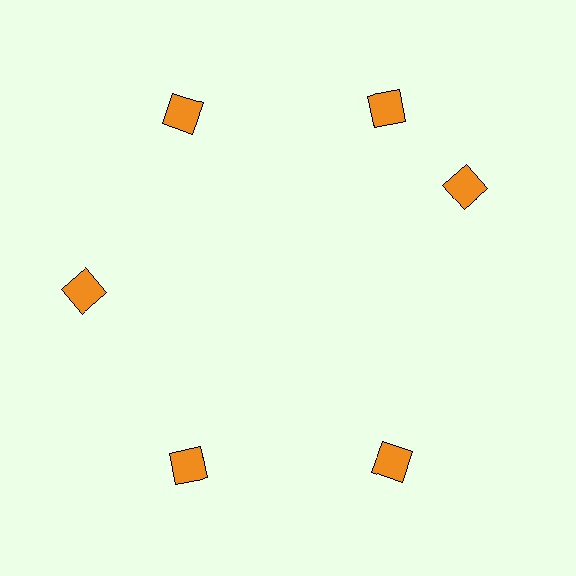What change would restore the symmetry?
The symmetry would be restored by rotating it back into even spacing with its neighbors so that all 6 diamonds sit at equal angles and equal distance from the center.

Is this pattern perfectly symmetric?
No. The 6 orange diamonds are arranged in a ring, but one element near the 3 o'clock position is rotated out of alignment along the ring, breaking the 6-fold rotational symmetry.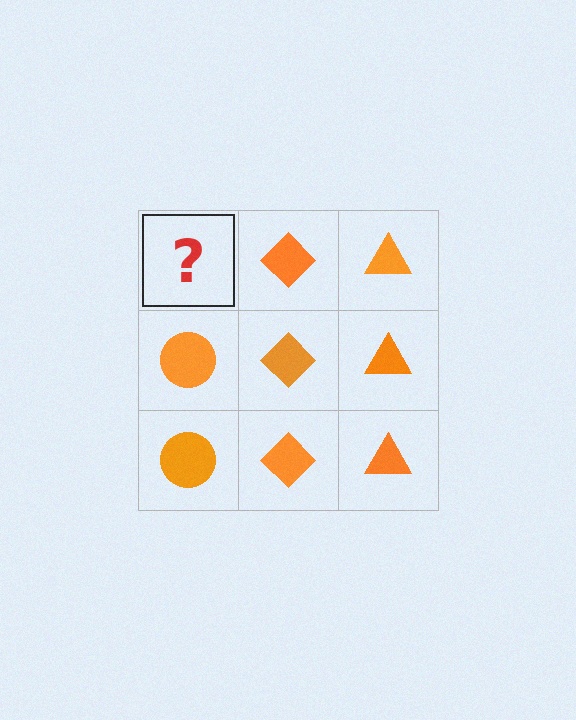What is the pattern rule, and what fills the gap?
The rule is that each column has a consistent shape. The gap should be filled with an orange circle.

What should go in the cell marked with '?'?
The missing cell should contain an orange circle.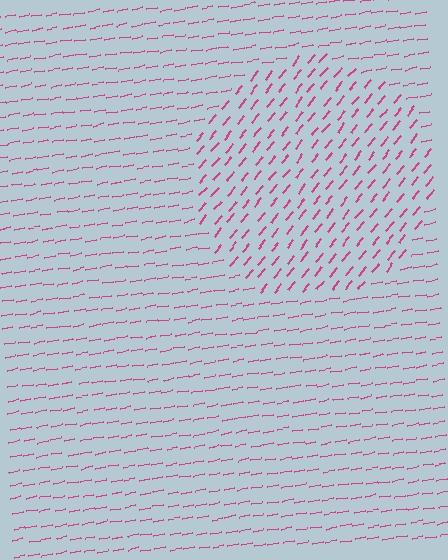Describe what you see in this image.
The image is filled with small magenta line segments. A circle region in the image has lines oriented differently from the surrounding lines, creating a visible texture boundary.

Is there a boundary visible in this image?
Yes, there is a texture boundary formed by a change in line orientation.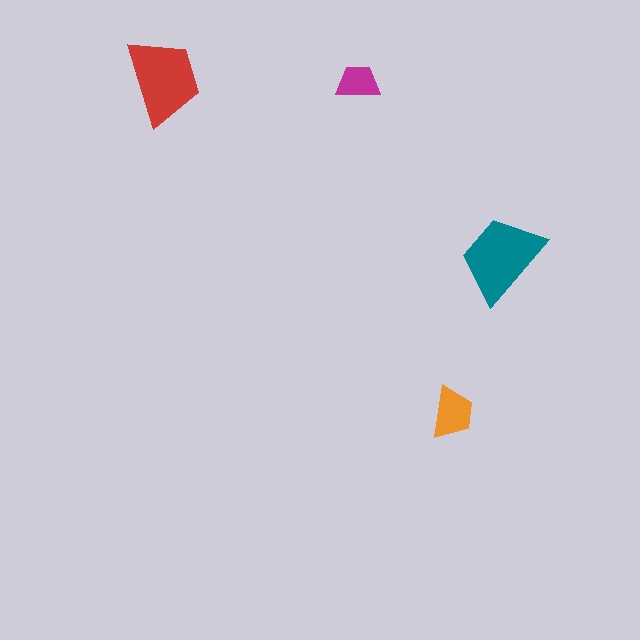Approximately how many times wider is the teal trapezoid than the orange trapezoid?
About 1.5 times wider.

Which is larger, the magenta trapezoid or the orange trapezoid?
The orange one.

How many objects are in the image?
There are 4 objects in the image.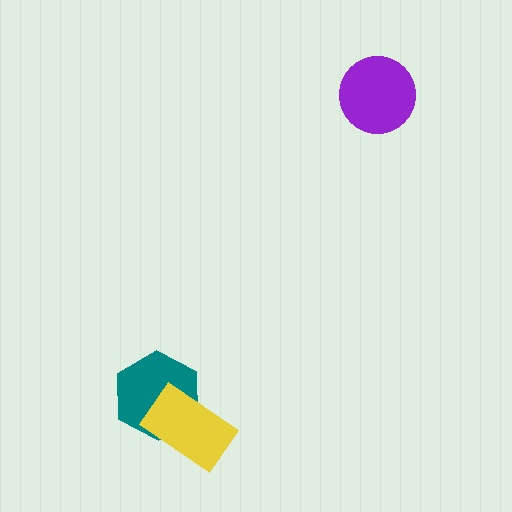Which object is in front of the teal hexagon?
The yellow rectangle is in front of the teal hexagon.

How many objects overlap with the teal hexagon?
1 object overlaps with the teal hexagon.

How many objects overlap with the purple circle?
0 objects overlap with the purple circle.